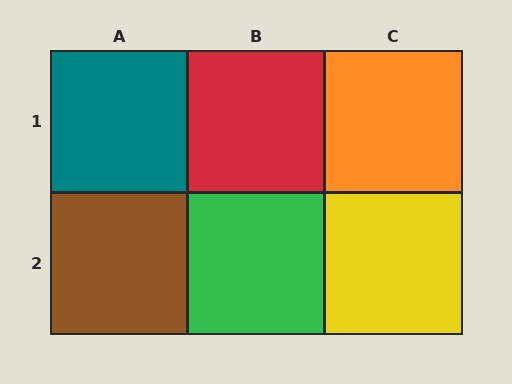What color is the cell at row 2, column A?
Brown.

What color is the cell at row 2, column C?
Yellow.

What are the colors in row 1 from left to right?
Teal, red, orange.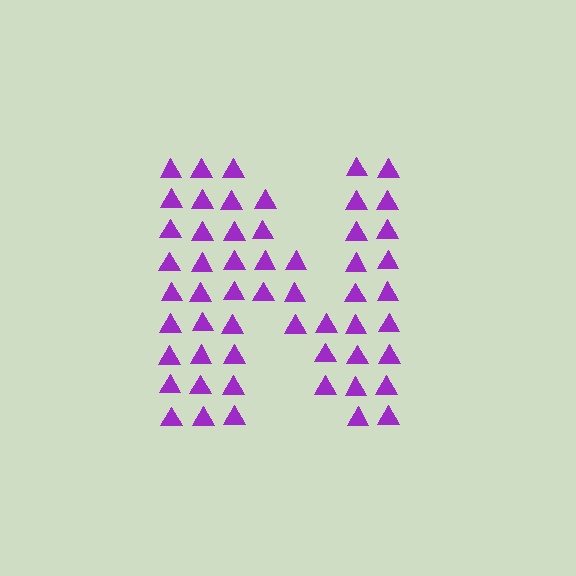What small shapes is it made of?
It is made of small triangles.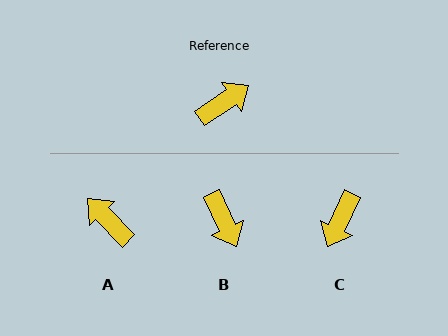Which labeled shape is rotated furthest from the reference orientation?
C, about 150 degrees away.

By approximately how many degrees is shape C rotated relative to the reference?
Approximately 150 degrees clockwise.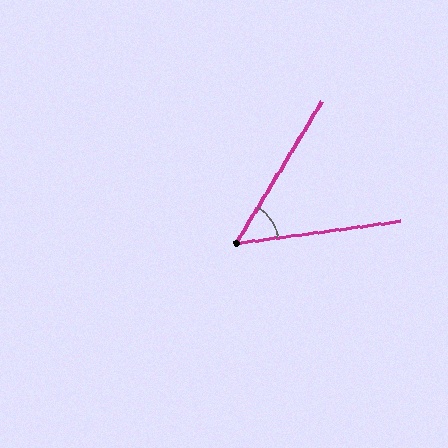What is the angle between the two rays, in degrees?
Approximately 51 degrees.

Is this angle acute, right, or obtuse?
It is acute.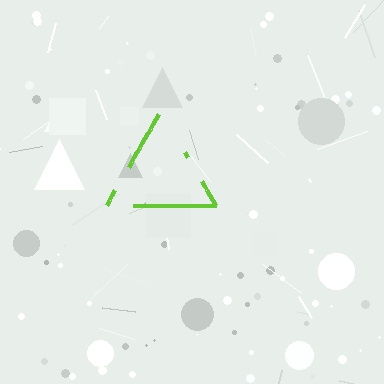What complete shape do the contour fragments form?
The contour fragments form a triangle.